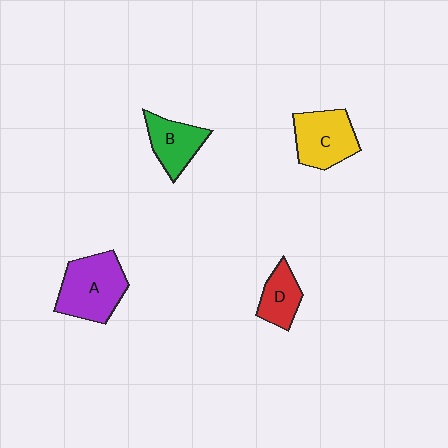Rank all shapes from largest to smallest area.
From largest to smallest: A (purple), C (yellow), B (green), D (red).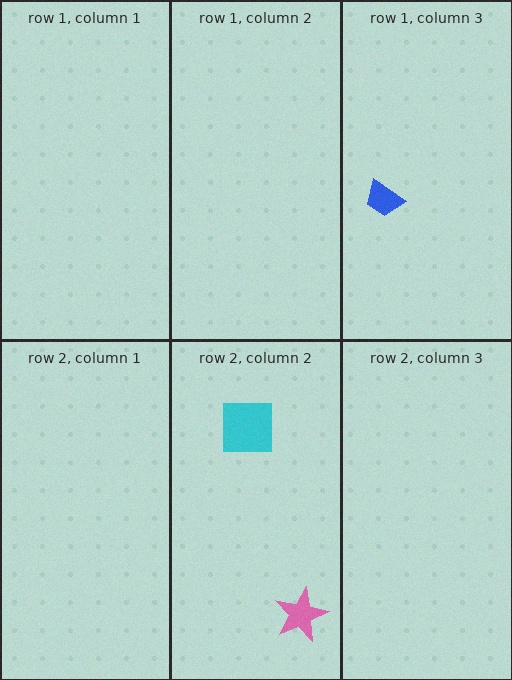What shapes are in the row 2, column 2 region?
The cyan square, the pink star.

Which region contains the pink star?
The row 2, column 2 region.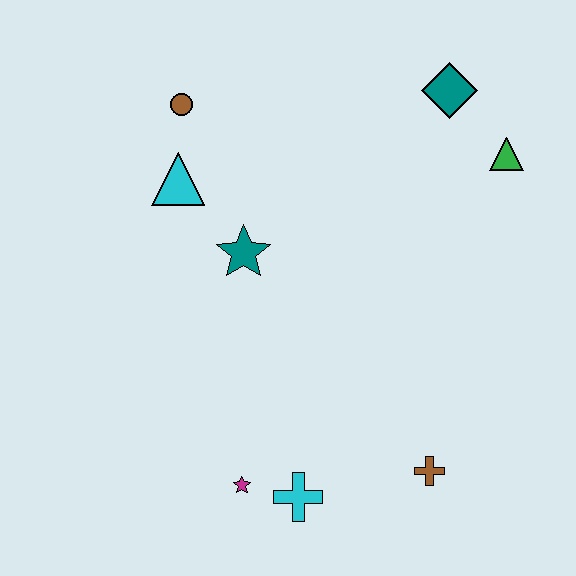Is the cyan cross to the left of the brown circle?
No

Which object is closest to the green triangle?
The teal diamond is closest to the green triangle.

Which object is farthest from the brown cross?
The brown circle is farthest from the brown cross.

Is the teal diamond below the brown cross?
No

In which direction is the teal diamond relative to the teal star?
The teal diamond is to the right of the teal star.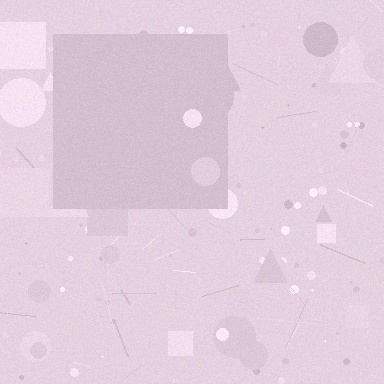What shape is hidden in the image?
A square is hidden in the image.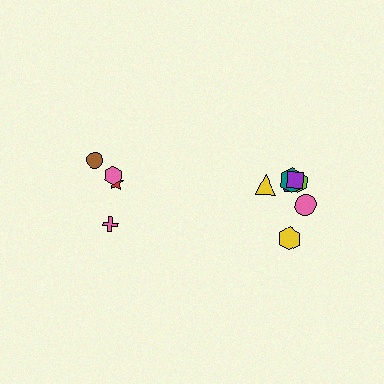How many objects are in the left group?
There are 4 objects.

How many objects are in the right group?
There are 7 objects.